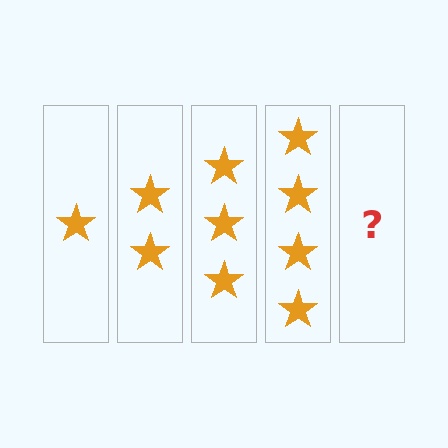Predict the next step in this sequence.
The next step is 5 stars.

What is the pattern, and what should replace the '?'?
The pattern is that each step adds one more star. The '?' should be 5 stars.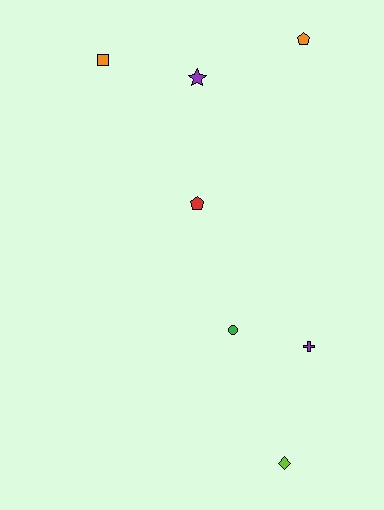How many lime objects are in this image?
There is 1 lime object.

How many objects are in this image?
There are 7 objects.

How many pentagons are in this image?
There are 2 pentagons.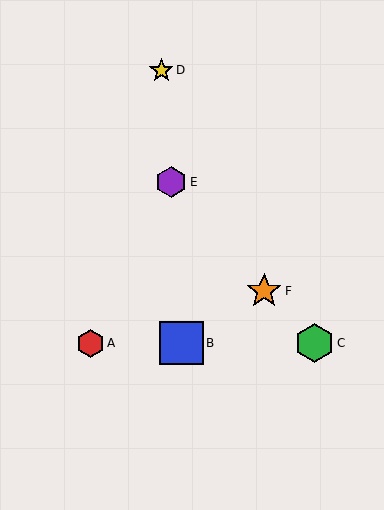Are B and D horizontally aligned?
No, B is at y≈343 and D is at y≈70.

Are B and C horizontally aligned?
Yes, both are at y≈343.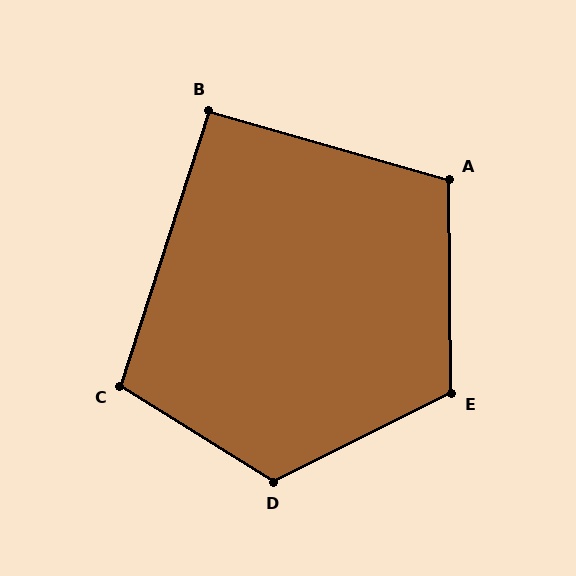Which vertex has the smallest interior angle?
B, at approximately 92 degrees.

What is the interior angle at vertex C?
Approximately 104 degrees (obtuse).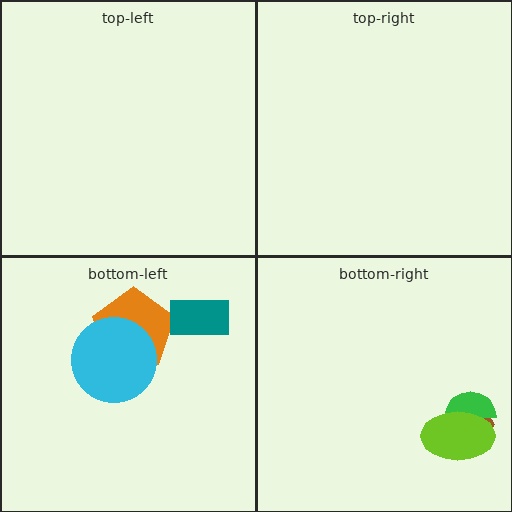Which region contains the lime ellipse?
The bottom-right region.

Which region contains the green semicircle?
The bottom-right region.